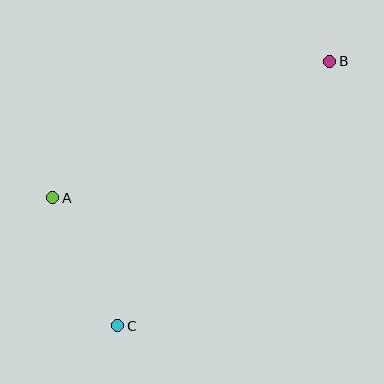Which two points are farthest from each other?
Points B and C are farthest from each other.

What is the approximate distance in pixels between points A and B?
The distance between A and B is approximately 309 pixels.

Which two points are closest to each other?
Points A and C are closest to each other.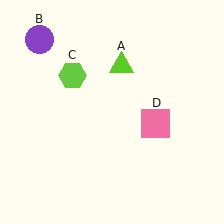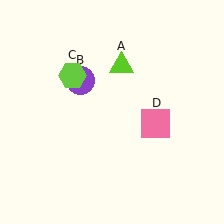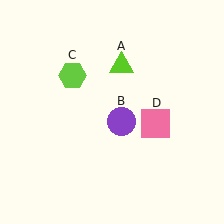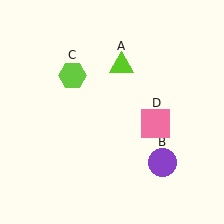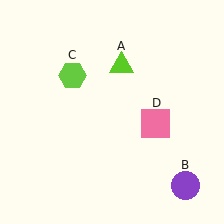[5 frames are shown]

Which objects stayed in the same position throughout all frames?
Lime triangle (object A) and lime hexagon (object C) and pink square (object D) remained stationary.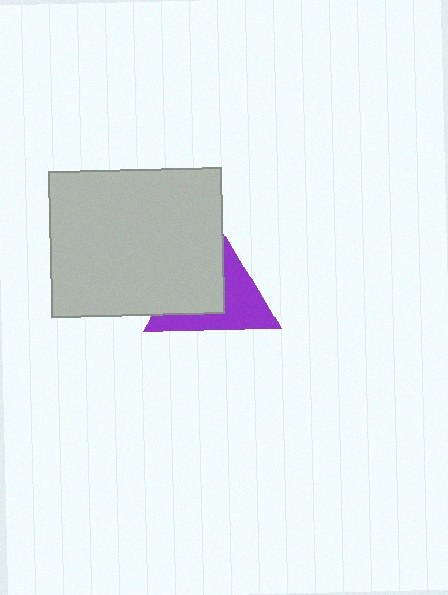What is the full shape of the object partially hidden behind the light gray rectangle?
The partially hidden object is a purple triangle.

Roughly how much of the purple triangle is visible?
About half of it is visible (roughly 47%).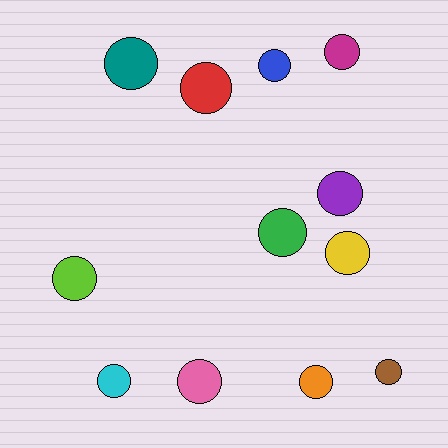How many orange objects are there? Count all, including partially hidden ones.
There is 1 orange object.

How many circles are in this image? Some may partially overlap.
There are 12 circles.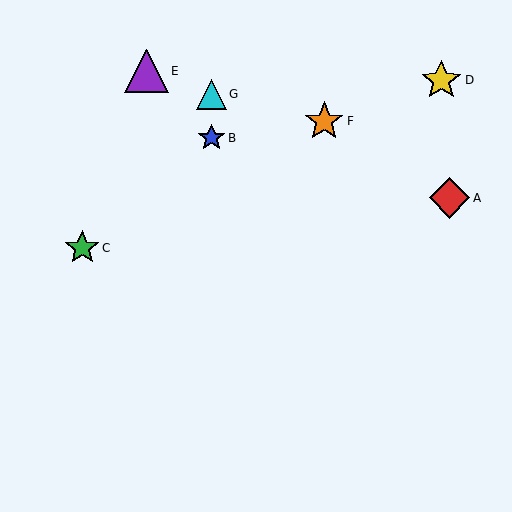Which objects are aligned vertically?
Objects B, G are aligned vertically.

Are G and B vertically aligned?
Yes, both are at x≈211.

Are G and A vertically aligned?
No, G is at x≈211 and A is at x≈450.